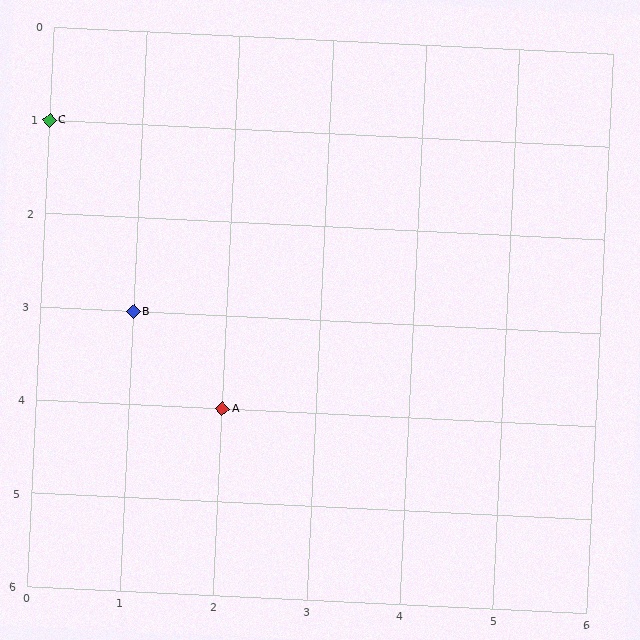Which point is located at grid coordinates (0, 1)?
Point C is at (0, 1).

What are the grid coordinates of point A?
Point A is at grid coordinates (2, 4).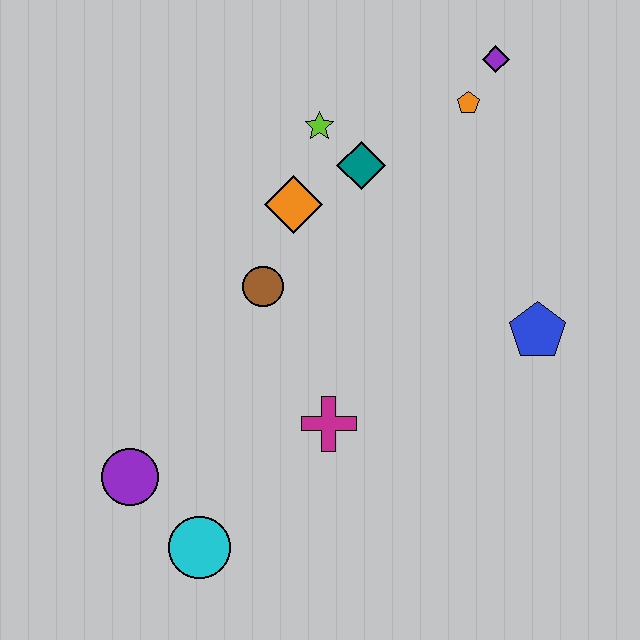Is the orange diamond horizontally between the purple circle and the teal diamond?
Yes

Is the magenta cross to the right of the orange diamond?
Yes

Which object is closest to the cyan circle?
The purple circle is closest to the cyan circle.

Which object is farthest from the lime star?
The cyan circle is farthest from the lime star.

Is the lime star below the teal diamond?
No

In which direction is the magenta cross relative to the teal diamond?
The magenta cross is below the teal diamond.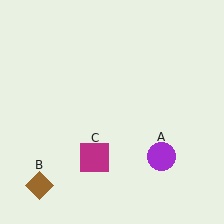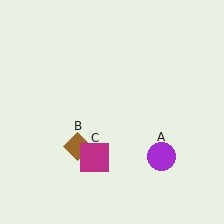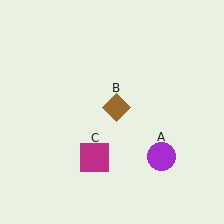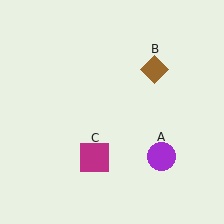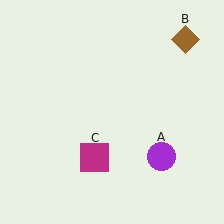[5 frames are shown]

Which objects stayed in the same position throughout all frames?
Purple circle (object A) and magenta square (object C) remained stationary.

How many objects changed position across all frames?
1 object changed position: brown diamond (object B).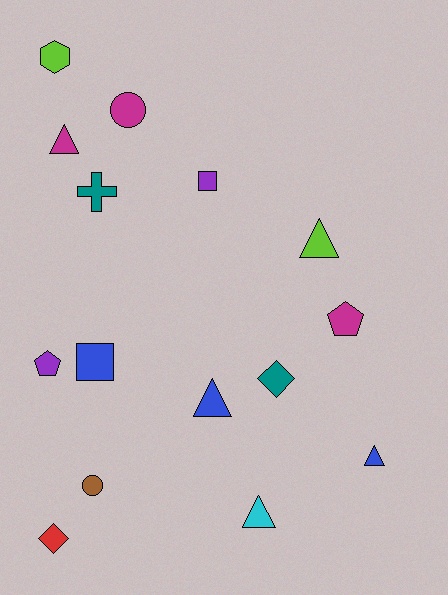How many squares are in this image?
There are 2 squares.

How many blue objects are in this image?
There are 3 blue objects.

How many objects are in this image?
There are 15 objects.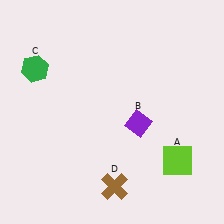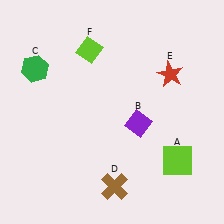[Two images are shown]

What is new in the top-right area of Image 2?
A red star (E) was added in the top-right area of Image 2.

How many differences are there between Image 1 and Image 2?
There are 2 differences between the two images.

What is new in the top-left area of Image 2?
A lime diamond (F) was added in the top-left area of Image 2.